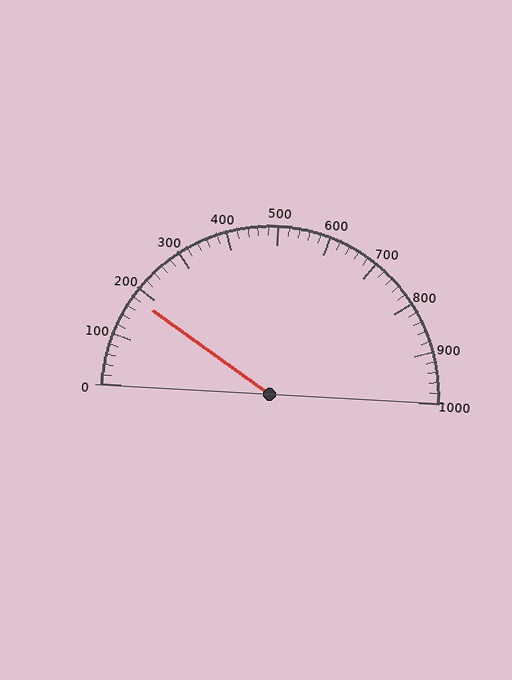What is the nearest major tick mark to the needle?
The nearest major tick mark is 200.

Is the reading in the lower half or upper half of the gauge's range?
The reading is in the lower half of the range (0 to 1000).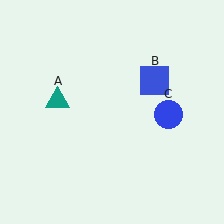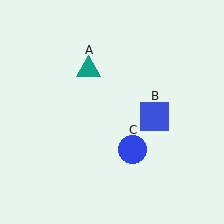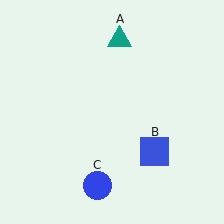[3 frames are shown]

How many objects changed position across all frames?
3 objects changed position: teal triangle (object A), blue square (object B), blue circle (object C).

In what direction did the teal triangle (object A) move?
The teal triangle (object A) moved up and to the right.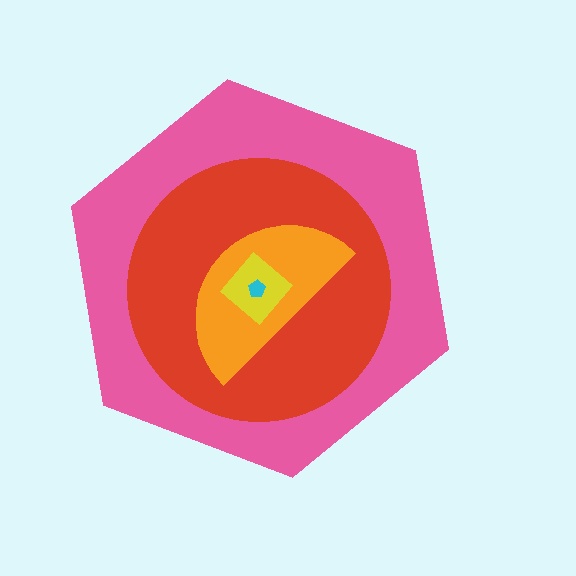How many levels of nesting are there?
5.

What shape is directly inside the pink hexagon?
The red circle.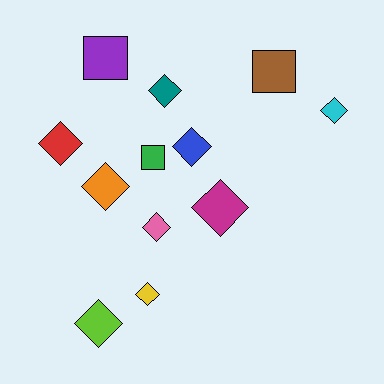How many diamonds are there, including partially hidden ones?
There are 9 diamonds.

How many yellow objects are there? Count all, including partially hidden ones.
There is 1 yellow object.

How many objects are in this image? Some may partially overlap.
There are 12 objects.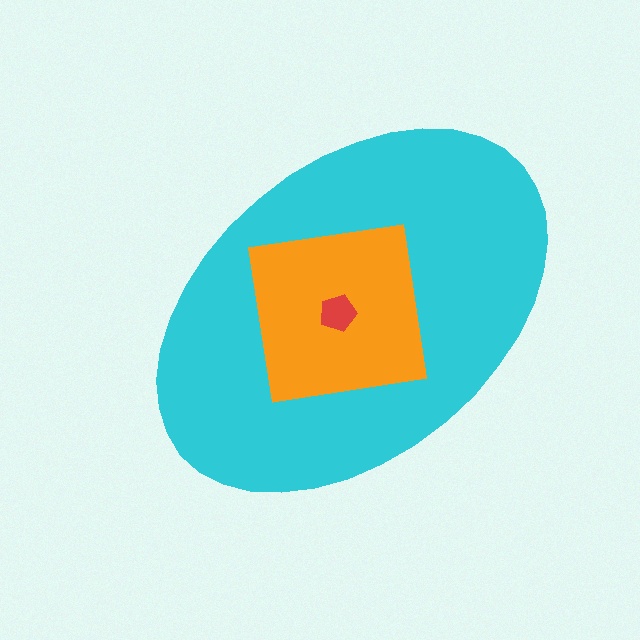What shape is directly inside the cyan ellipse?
The orange square.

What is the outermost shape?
The cyan ellipse.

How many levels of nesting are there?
3.